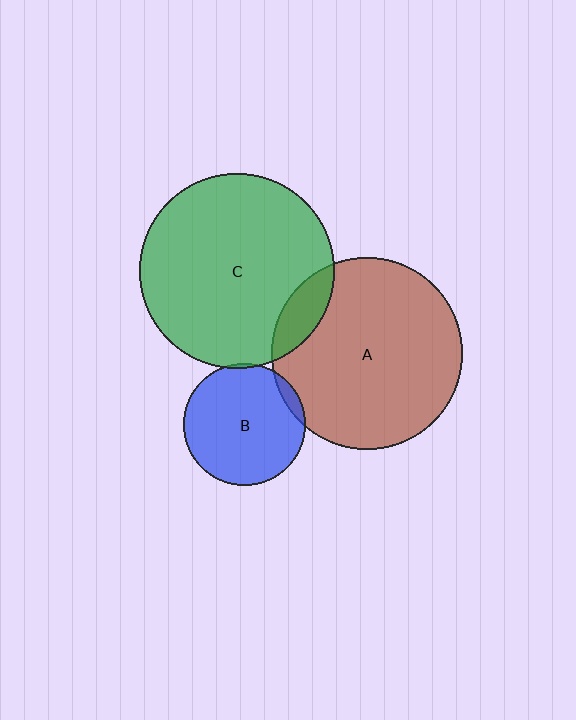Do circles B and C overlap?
Yes.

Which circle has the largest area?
Circle C (green).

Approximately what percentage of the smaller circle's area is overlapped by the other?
Approximately 5%.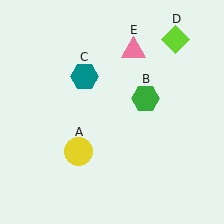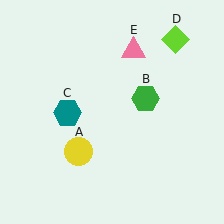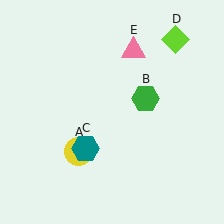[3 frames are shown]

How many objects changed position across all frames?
1 object changed position: teal hexagon (object C).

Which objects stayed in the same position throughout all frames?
Yellow circle (object A) and green hexagon (object B) and lime diamond (object D) and pink triangle (object E) remained stationary.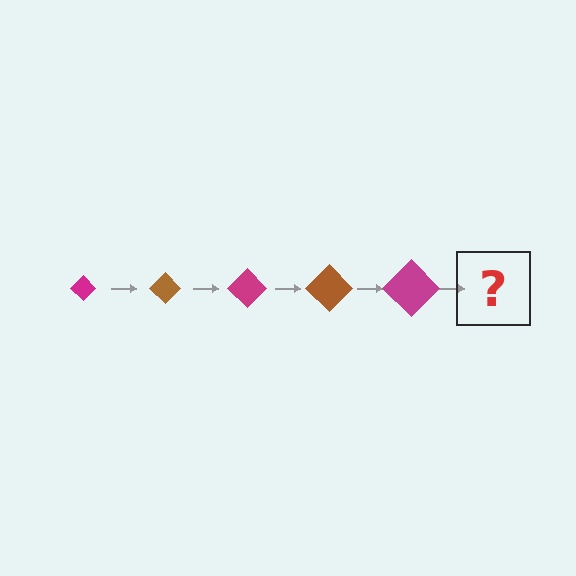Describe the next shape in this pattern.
It should be a brown diamond, larger than the previous one.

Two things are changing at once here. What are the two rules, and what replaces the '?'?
The two rules are that the diamond grows larger each step and the color cycles through magenta and brown. The '?' should be a brown diamond, larger than the previous one.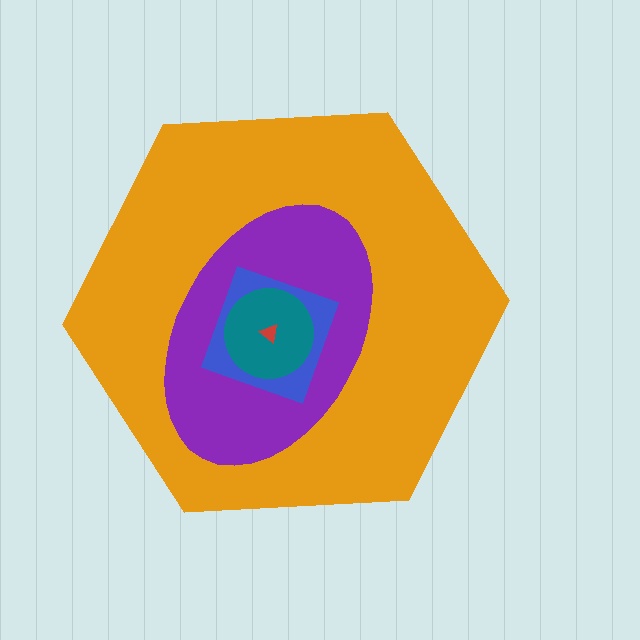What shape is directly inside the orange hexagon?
The purple ellipse.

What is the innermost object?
The red triangle.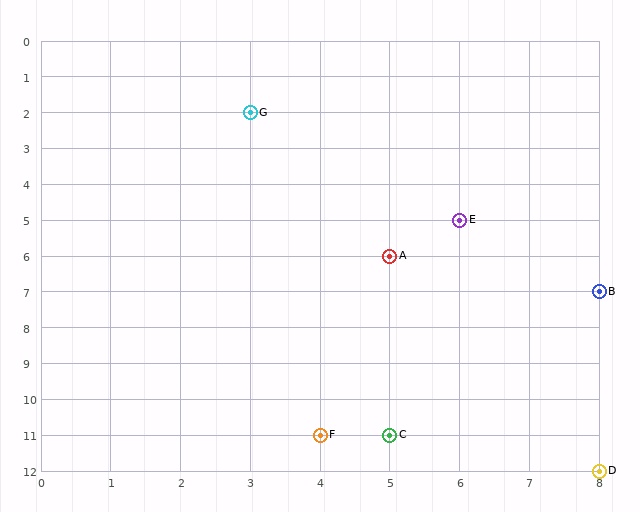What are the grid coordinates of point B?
Point B is at grid coordinates (8, 7).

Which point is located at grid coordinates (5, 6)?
Point A is at (5, 6).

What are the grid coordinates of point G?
Point G is at grid coordinates (3, 2).